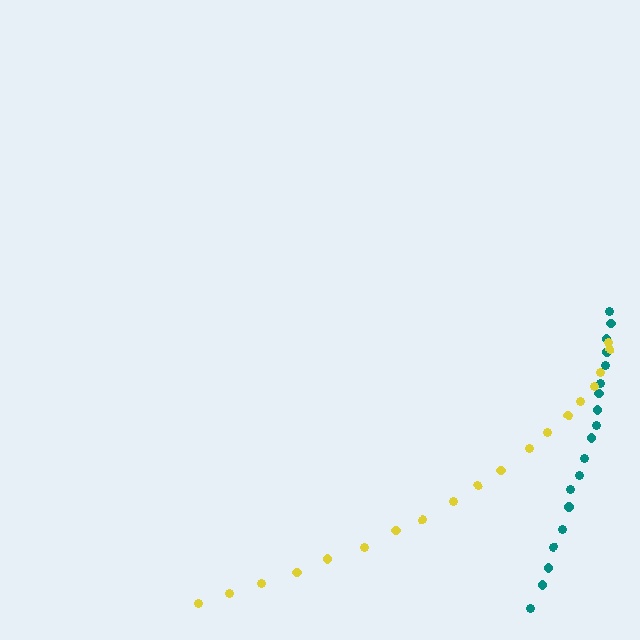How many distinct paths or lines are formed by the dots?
There are 2 distinct paths.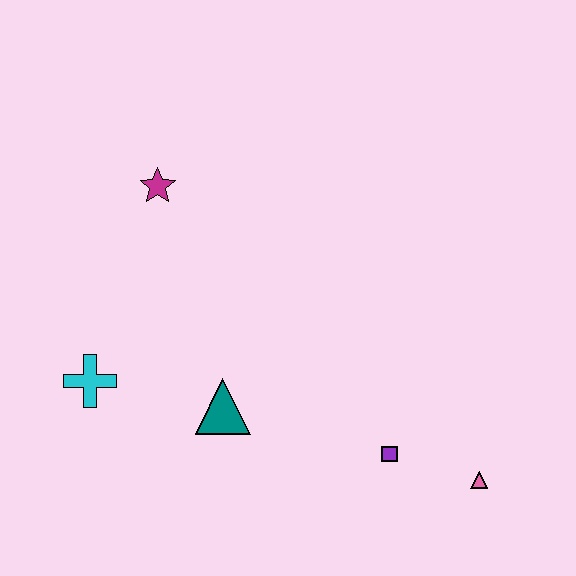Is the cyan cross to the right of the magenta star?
No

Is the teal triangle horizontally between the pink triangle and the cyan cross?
Yes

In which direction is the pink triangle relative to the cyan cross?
The pink triangle is to the right of the cyan cross.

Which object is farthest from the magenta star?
The pink triangle is farthest from the magenta star.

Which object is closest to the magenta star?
The cyan cross is closest to the magenta star.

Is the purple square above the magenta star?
No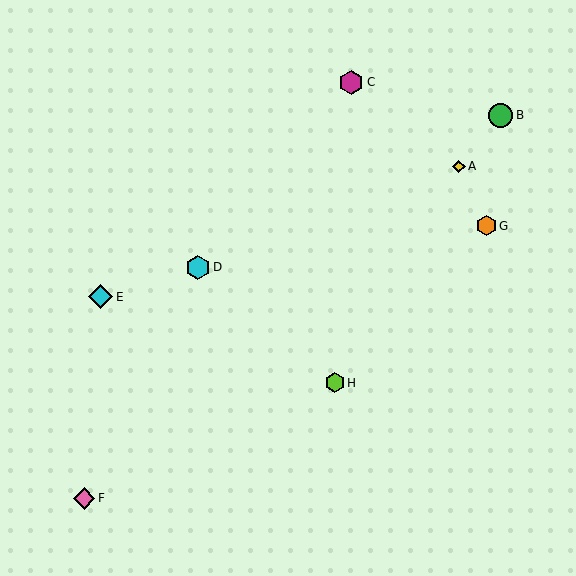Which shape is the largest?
The magenta hexagon (labeled C) is the largest.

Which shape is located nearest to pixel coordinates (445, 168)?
The yellow diamond (labeled A) at (459, 166) is nearest to that location.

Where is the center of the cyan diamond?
The center of the cyan diamond is at (101, 297).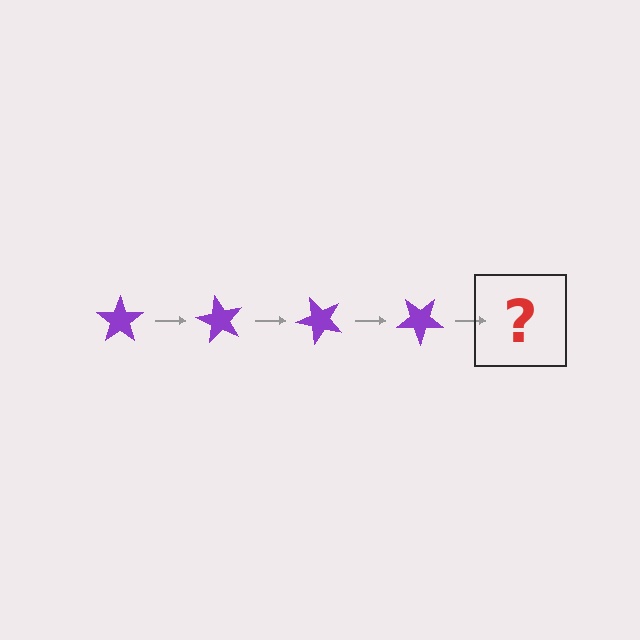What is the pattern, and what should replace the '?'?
The pattern is that the star rotates 60 degrees each step. The '?' should be a purple star rotated 240 degrees.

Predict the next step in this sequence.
The next step is a purple star rotated 240 degrees.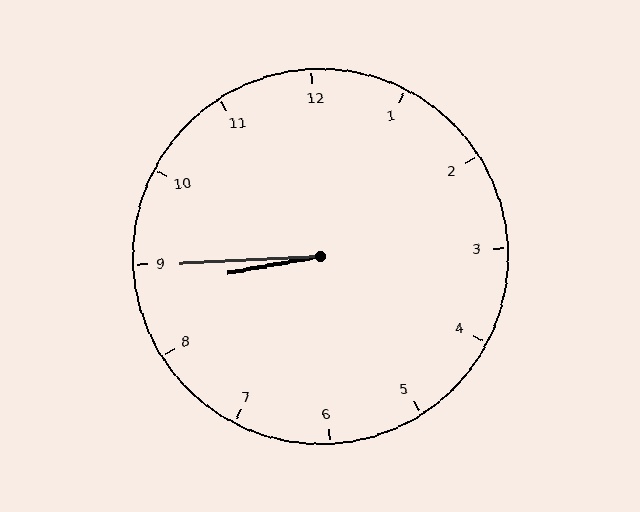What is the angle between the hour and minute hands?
Approximately 8 degrees.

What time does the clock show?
8:45.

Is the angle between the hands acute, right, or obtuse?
It is acute.